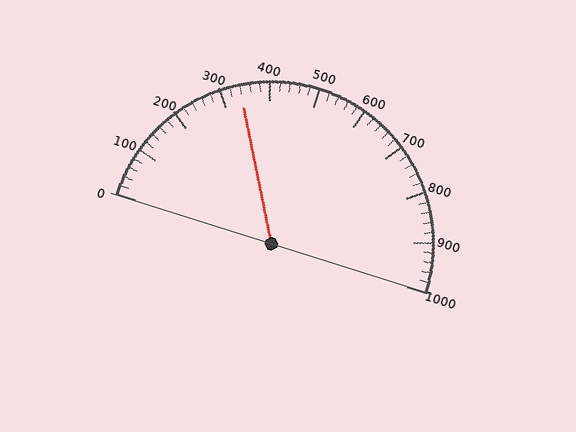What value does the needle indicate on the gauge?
The needle indicates approximately 340.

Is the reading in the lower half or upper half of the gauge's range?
The reading is in the lower half of the range (0 to 1000).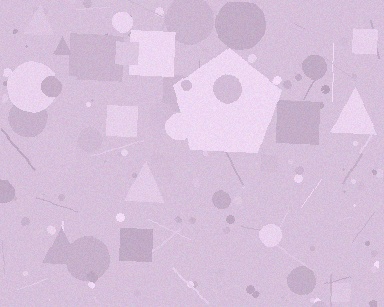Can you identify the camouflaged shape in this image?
The camouflaged shape is a pentagon.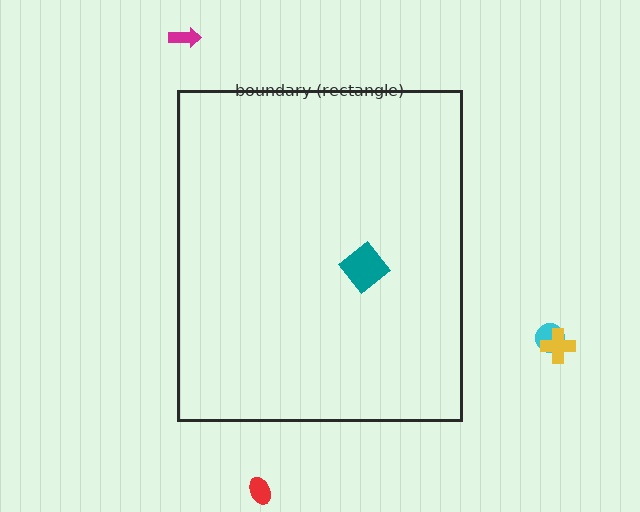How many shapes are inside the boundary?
1 inside, 4 outside.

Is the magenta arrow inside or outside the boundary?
Outside.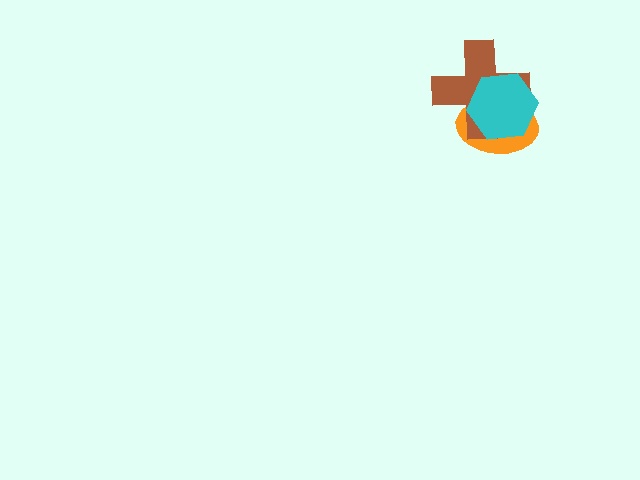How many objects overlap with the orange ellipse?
2 objects overlap with the orange ellipse.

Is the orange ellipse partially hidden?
Yes, it is partially covered by another shape.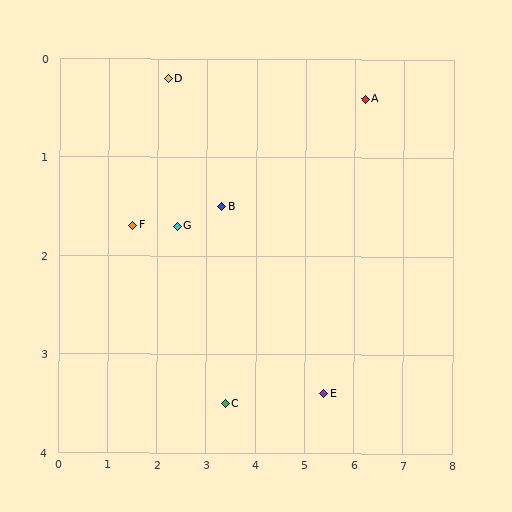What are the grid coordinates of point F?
Point F is at approximately (1.5, 1.7).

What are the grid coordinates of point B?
Point B is at approximately (3.3, 1.5).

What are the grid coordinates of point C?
Point C is at approximately (3.4, 3.5).